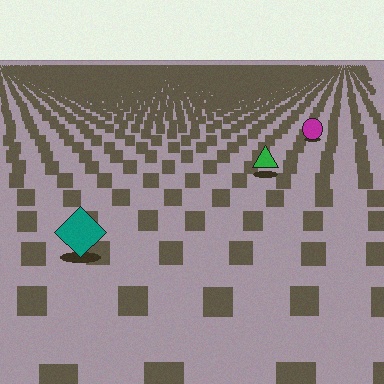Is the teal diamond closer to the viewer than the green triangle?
Yes. The teal diamond is closer — you can tell from the texture gradient: the ground texture is coarser near it.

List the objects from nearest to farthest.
From nearest to farthest: the teal diamond, the green triangle, the magenta circle.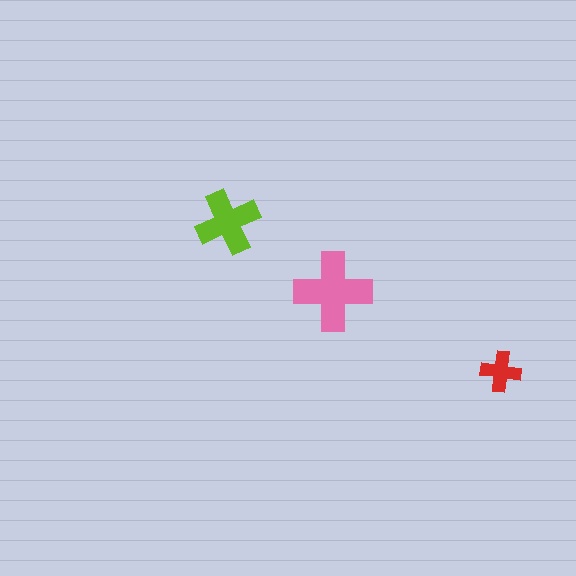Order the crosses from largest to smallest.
the pink one, the lime one, the red one.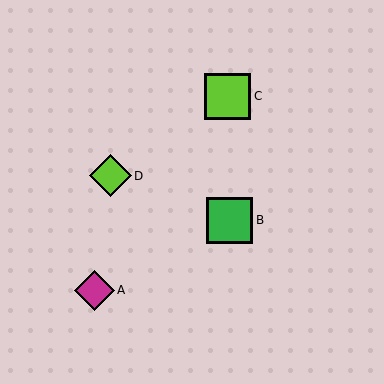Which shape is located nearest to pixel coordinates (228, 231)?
The green square (labeled B) at (230, 220) is nearest to that location.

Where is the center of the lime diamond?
The center of the lime diamond is at (111, 176).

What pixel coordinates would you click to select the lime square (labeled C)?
Click at (228, 96) to select the lime square C.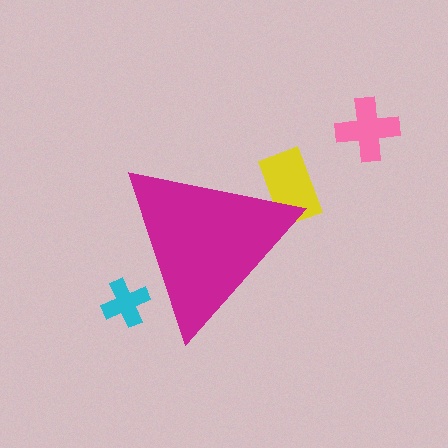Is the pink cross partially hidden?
No, the pink cross is fully visible.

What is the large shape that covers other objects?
A magenta triangle.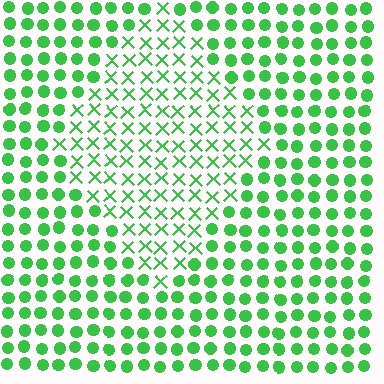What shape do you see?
I see a diamond.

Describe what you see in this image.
The image is filled with small green elements arranged in a uniform grid. A diamond-shaped region contains X marks, while the surrounding area contains circles. The boundary is defined purely by the change in element shape.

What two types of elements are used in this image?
The image uses X marks inside the diamond region and circles outside it.